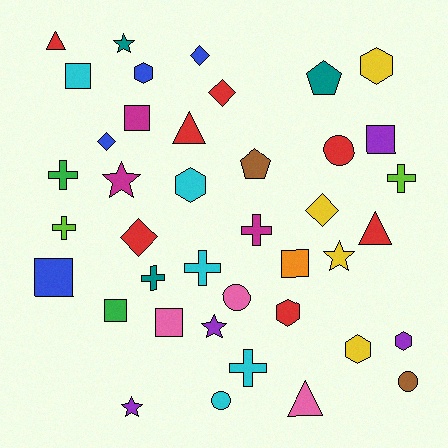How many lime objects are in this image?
There are 2 lime objects.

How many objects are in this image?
There are 40 objects.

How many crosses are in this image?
There are 7 crosses.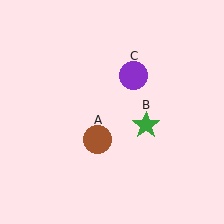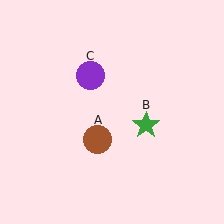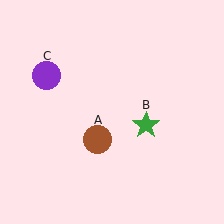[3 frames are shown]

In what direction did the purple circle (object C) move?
The purple circle (object C) moved left.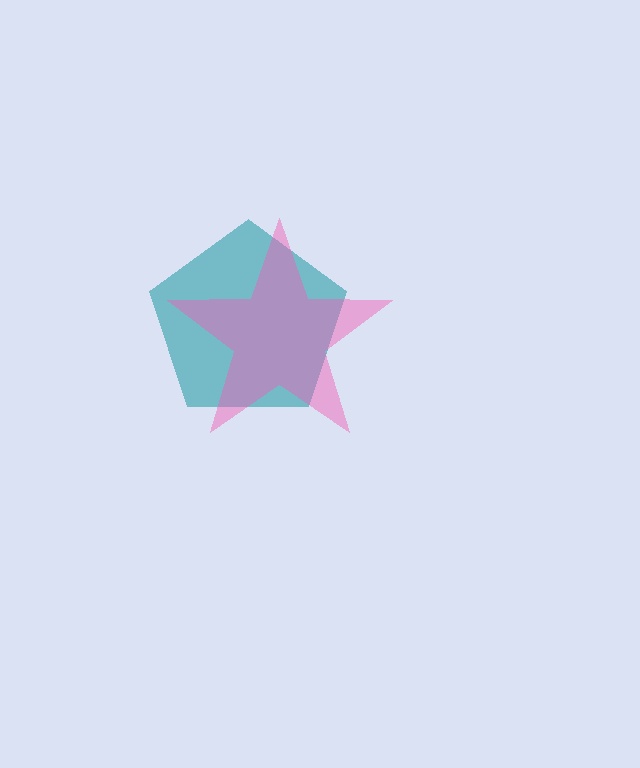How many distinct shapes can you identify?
There are 2 distinct shapes: a teal pentagon, a pink star.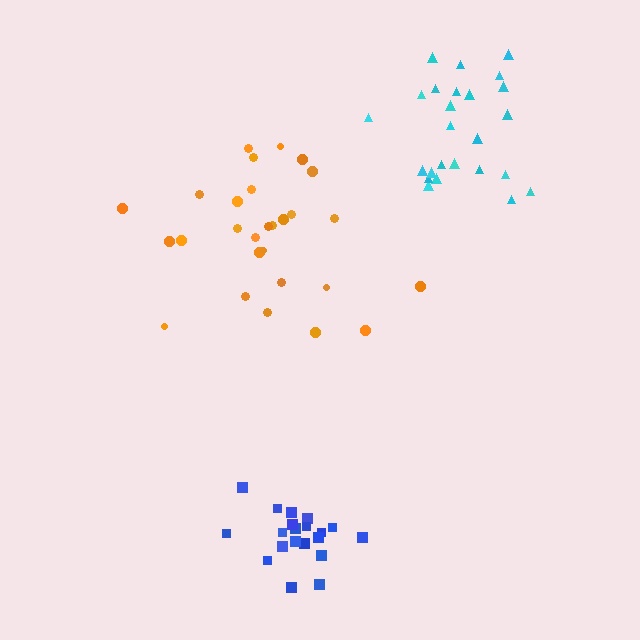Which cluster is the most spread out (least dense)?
Orange.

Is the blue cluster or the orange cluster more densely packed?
Blue.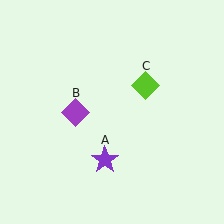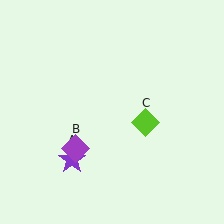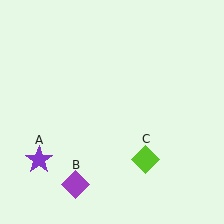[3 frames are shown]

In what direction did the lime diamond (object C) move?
The lime diamond (object C) moved down.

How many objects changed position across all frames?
3 objects changed position: purple star (object A), purple diamond (object B), lime diamond (object C).